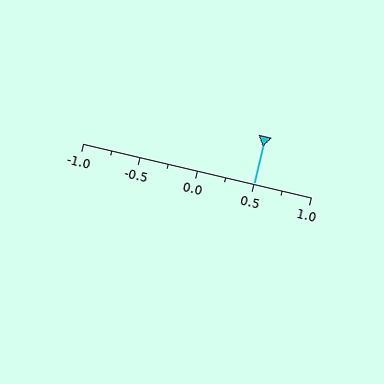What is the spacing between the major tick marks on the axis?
The major ticks are spaced 0.5 apart.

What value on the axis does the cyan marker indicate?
The marker indicates approximately 0.5.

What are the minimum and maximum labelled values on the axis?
The axis runs from -1.0 to 1.0.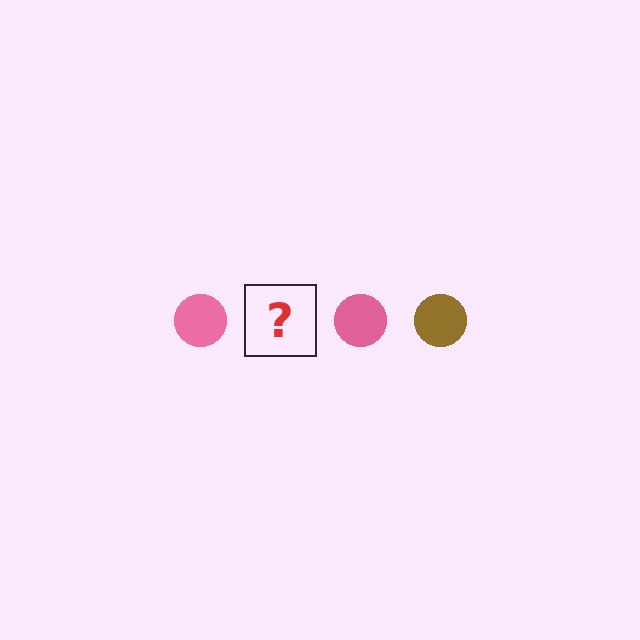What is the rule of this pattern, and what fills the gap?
The rule is that the pattern cycles through pink, brown circles. The gap should be filled with a brown circle.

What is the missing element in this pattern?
The missing element is a brown circle.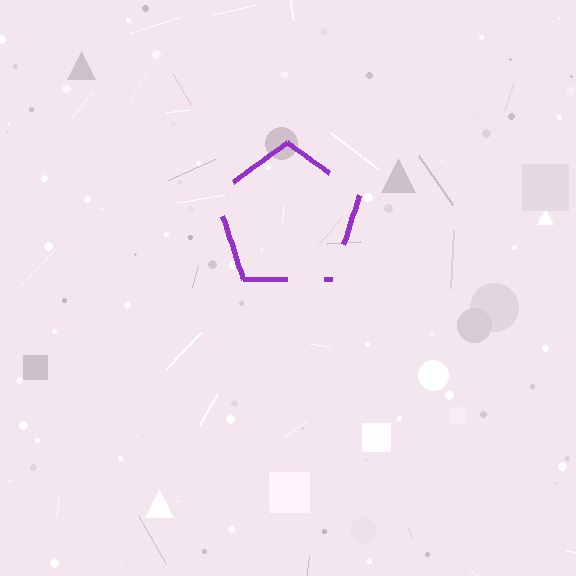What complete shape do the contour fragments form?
The contour fragments form a pentagon.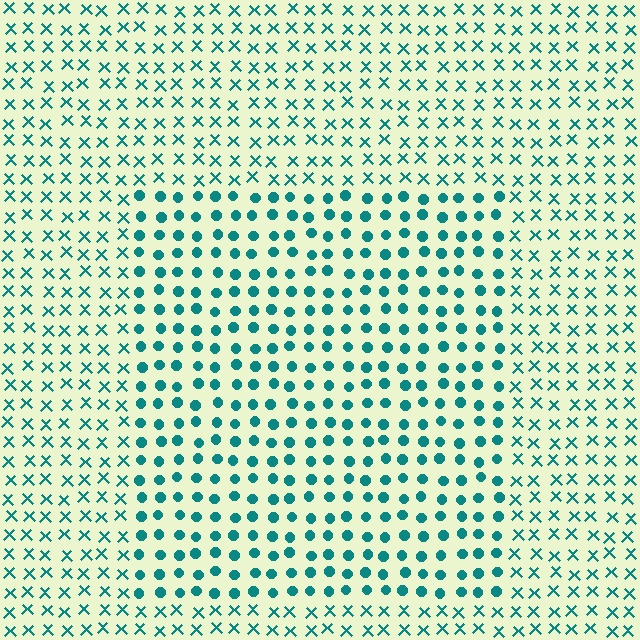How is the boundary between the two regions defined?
The boundary is defined by a change in element shape: circles inside vs. X marks outside. All elements share the same color and spacing.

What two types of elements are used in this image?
The image uses circles inside the rectangle region and X marks outside it.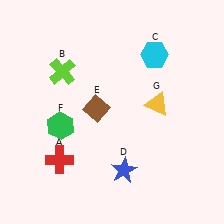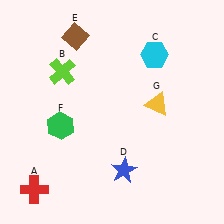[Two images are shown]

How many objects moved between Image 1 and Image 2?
2 objects moved between the two images.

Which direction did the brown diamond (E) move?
The brown diamond (E) moved up.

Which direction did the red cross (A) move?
The red cross (A) moved down.